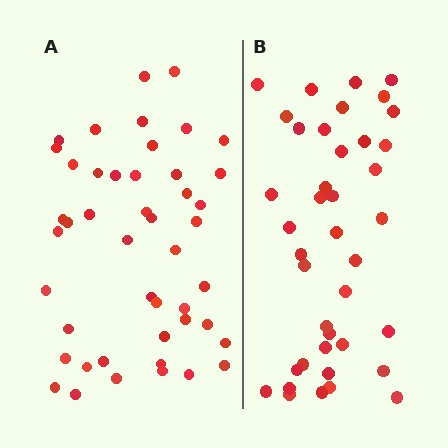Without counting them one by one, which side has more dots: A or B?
Region A (the left region) has more dots.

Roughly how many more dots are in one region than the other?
Region A has about 6 more dots than region B.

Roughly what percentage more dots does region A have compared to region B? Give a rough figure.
About 15% more.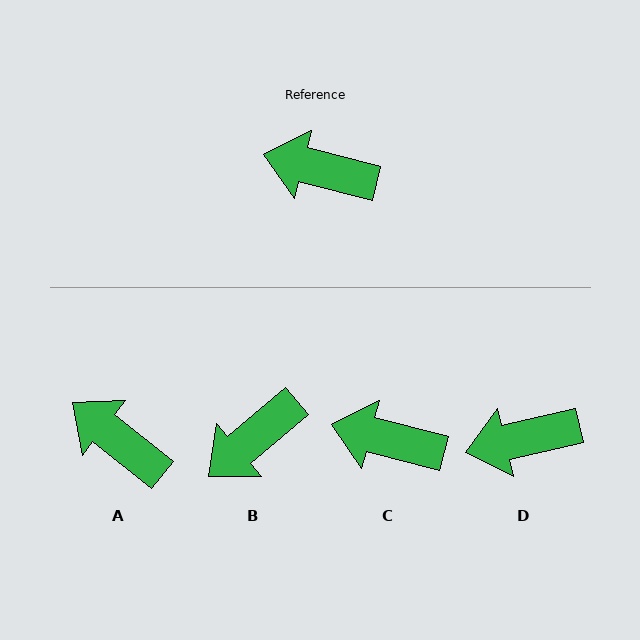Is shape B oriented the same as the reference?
No, it is off by about 55 degrees.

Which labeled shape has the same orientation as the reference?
C.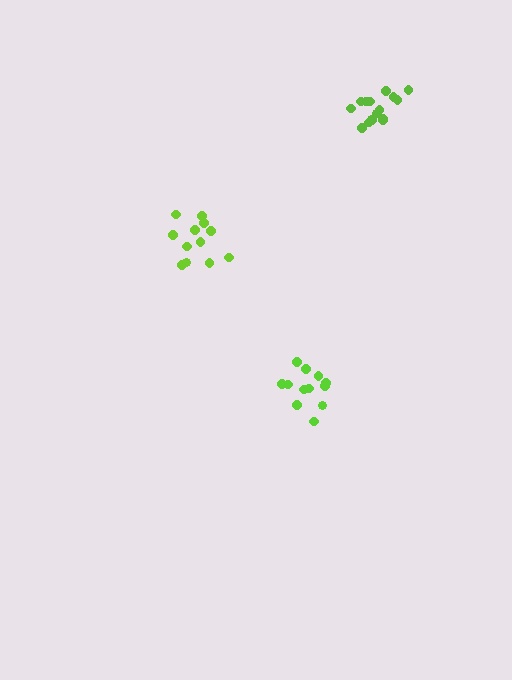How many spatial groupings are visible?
There are 3 spatial groupings.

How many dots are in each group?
Group 1: 12 dots, Group 2: 13 dots, Group 3: 17 dots (42 total).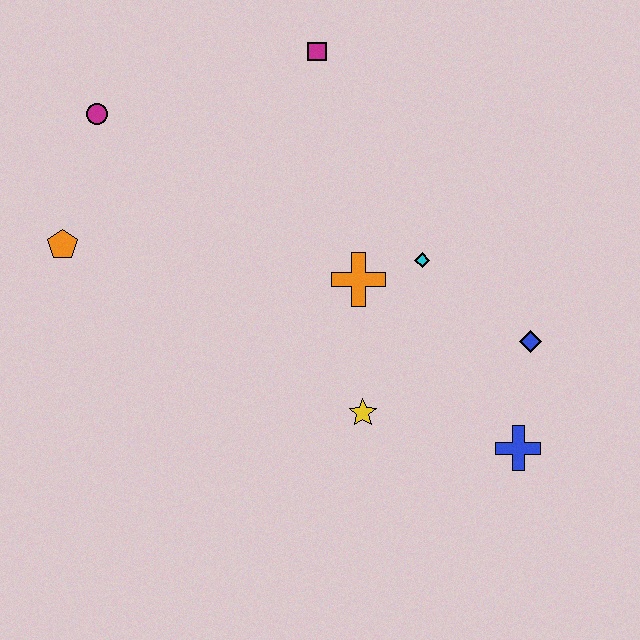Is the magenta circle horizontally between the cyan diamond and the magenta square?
No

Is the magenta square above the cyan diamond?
Yes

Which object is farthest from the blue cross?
The magenta circle is farthest from the blue cross.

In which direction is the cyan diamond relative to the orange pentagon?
The cyan diamond is to the right of the orange pentagon.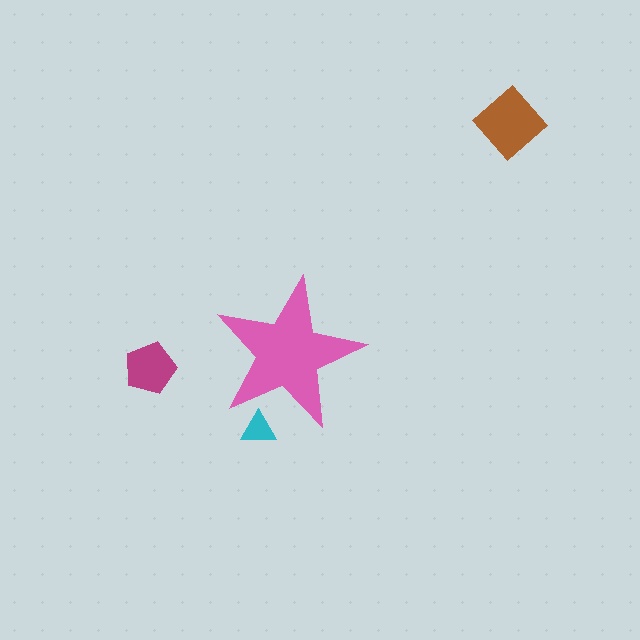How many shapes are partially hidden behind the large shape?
1 shape is partially hidden.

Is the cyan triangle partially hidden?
Yes, the cyan triangle is partially hidden behind the pink star.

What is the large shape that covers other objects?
A pink star.